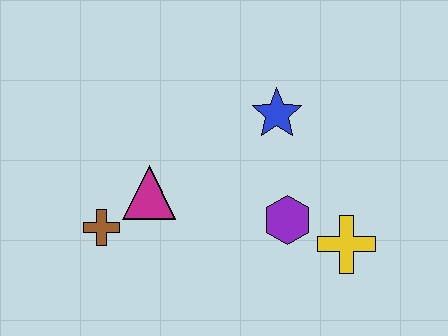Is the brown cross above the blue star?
No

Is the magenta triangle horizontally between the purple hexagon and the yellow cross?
No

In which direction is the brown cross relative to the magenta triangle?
The brown cross is to the left of the magenta triangle.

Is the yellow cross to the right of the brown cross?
Yes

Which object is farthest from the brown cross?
The yellow cross is farthest from the brown cross.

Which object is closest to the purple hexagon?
The yellow cross is closest to the purple hexagon.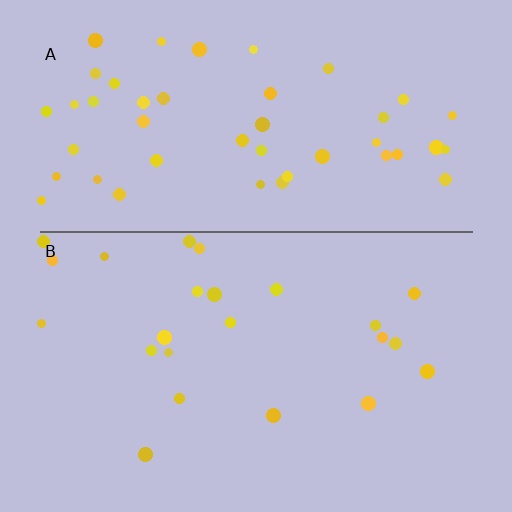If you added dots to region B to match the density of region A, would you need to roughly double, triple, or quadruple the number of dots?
Approximately double.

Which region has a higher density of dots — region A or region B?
A (the top).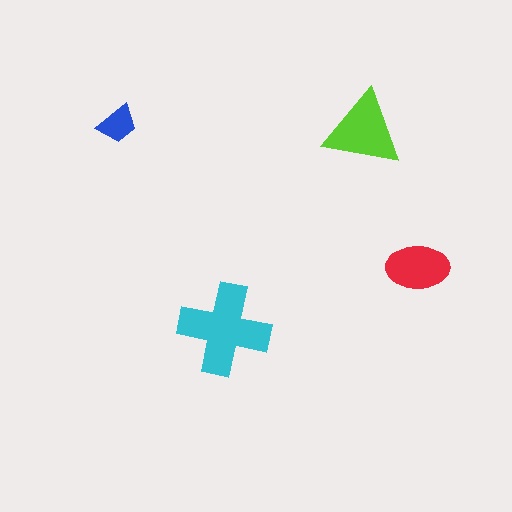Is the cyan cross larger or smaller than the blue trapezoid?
Larger.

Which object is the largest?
The cyan cross.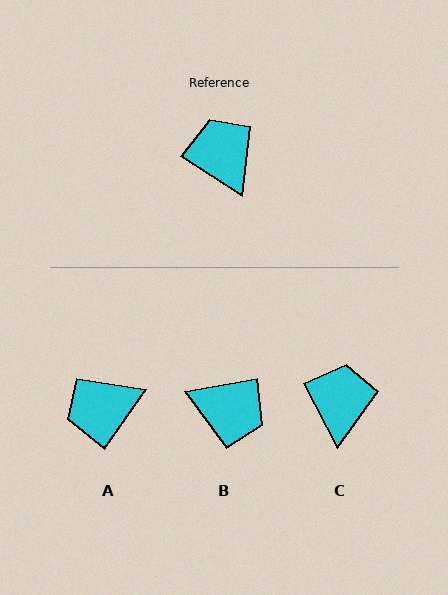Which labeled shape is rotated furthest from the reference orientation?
B, about 137 degrees away.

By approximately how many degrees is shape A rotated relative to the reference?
Approximately 88 degrees counter-clockwise.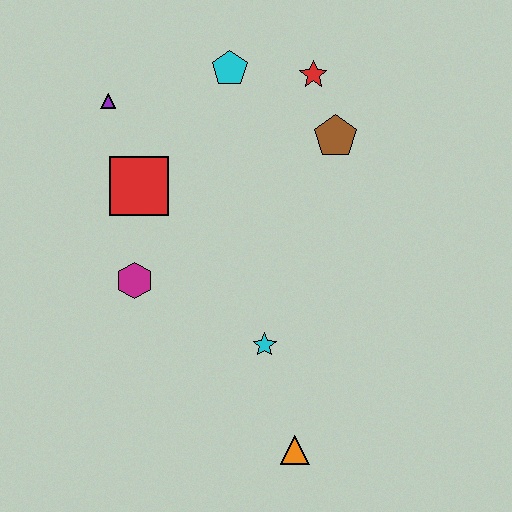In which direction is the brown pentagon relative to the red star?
The brown pentagon is below the red star.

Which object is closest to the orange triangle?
The cyan star is closest to the orange triangle.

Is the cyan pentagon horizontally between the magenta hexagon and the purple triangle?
No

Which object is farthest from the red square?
The orange triangle is farthest from the red square.